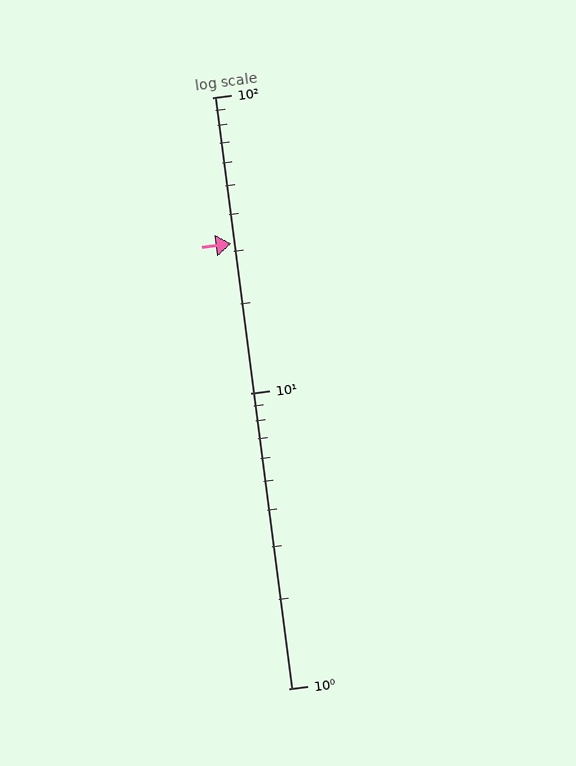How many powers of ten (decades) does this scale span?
The scale spans 2 decades, from 1 to 100.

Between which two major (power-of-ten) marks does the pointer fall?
The pointer is between 10 and 100.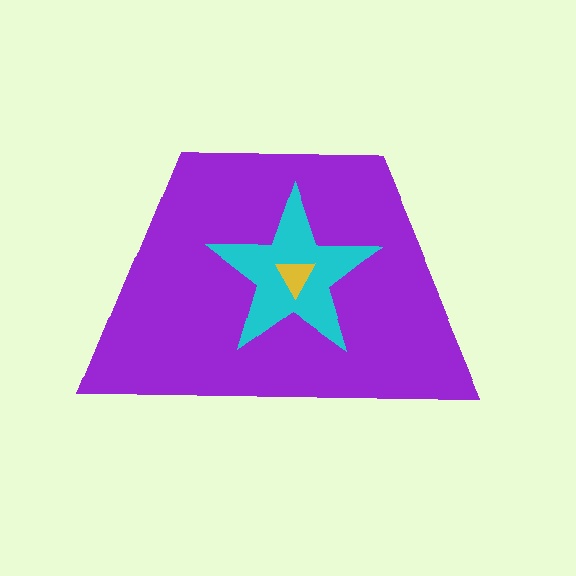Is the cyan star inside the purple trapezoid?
Yes.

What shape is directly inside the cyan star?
The yellow triangle.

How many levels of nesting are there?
3.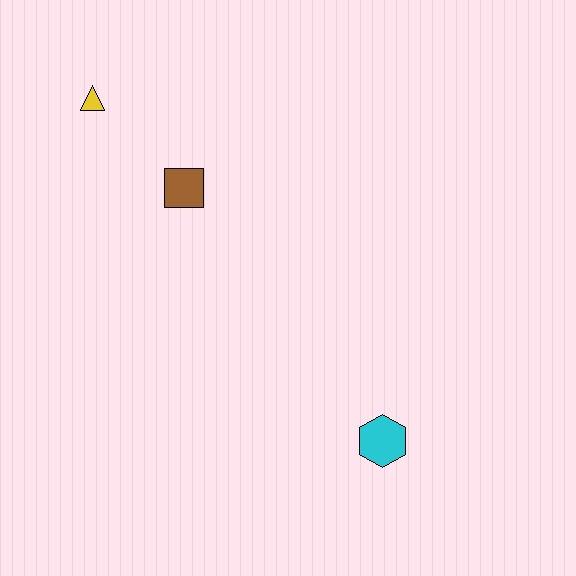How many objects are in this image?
There are 3 objects.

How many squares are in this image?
There is 1 square.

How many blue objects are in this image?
There are no blue objects.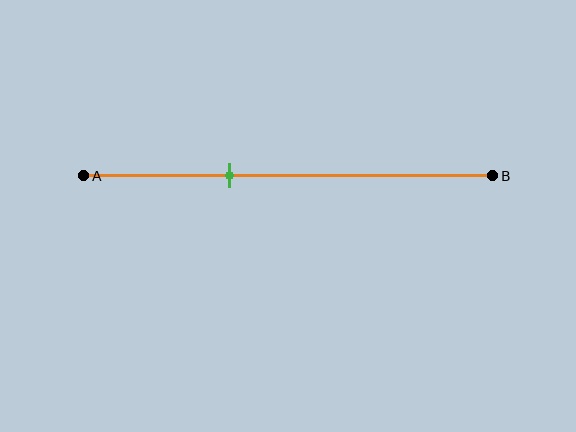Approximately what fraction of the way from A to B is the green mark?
The green mark is approximately 35% of the way from A to B.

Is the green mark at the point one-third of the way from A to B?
Yes, the mark is approximately at the one-third point.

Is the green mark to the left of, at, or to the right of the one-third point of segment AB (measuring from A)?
The green mark is approximately at the one-third point of segment AB.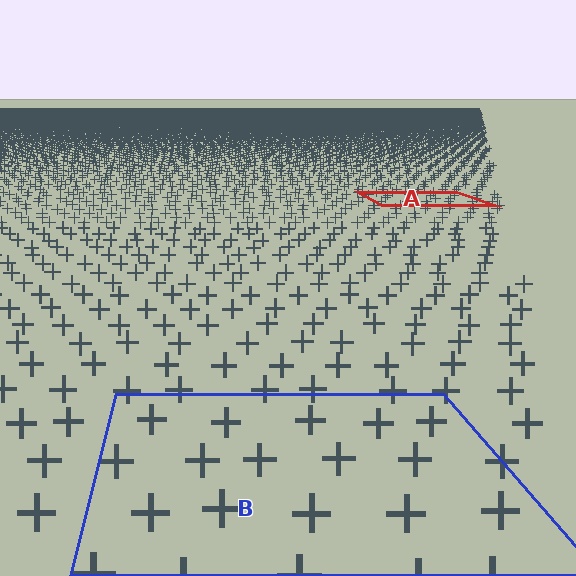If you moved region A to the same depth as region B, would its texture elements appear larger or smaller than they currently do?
They would appear larger. At a closer depth, the same texture elements are projected at a bigger on-screen size.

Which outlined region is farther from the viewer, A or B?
Region A is farther from the viewer — the texture elements inside it appear smaller and more densely packed.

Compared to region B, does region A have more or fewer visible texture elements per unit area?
Region A has more texture elements per unit area — they are packed more densely because it is farther away.